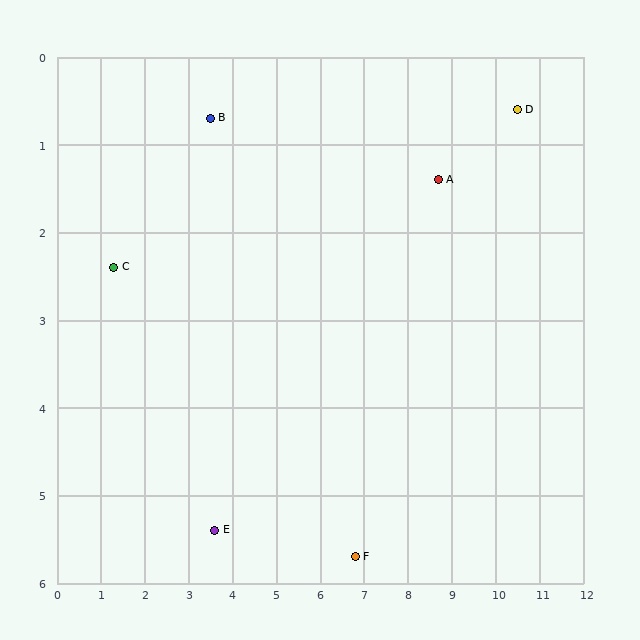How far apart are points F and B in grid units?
Points F and B are about 6.0 grid units apart.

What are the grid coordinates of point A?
Point A is at approximately (8.7, 1.4).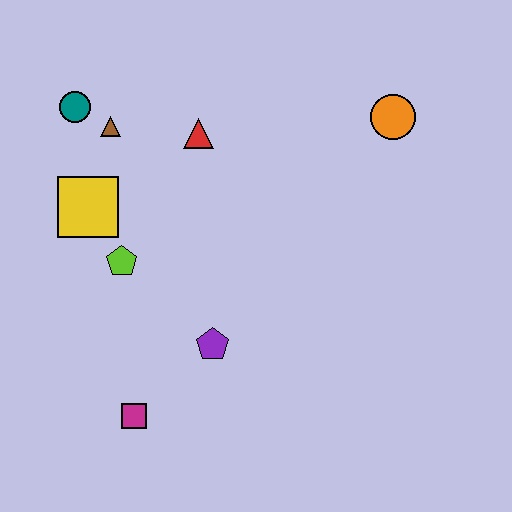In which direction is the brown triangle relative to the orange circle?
The brown triangle is to the left of the orange circle.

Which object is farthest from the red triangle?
The magenta square is farthest from the red triangle.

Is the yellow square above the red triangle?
No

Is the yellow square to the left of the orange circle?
Yes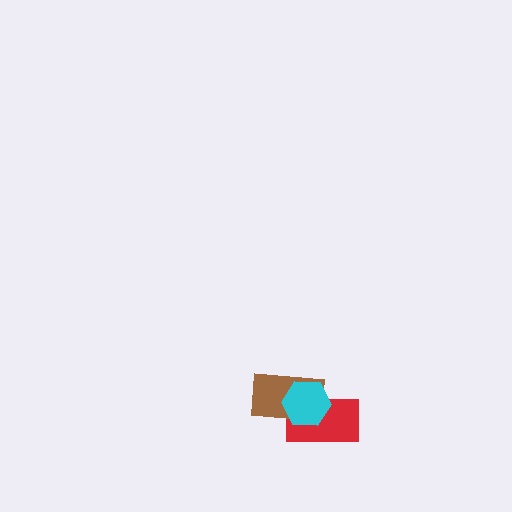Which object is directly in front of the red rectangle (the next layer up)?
The brown rectangle is directly in front of the red rectangle.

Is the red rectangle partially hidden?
Yes, it is partially covered by another shape.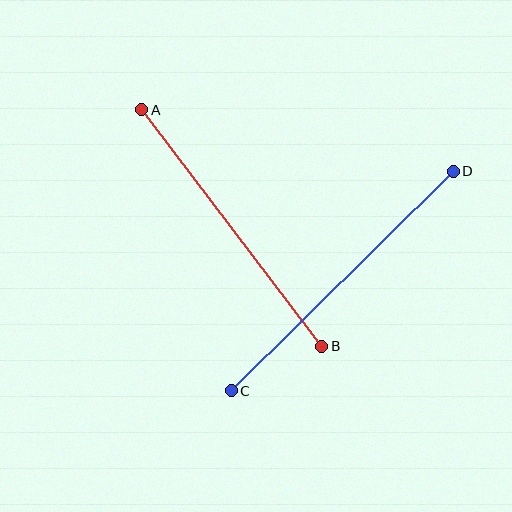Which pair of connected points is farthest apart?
Points C and D are farthest apart.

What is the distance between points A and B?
The distance is approximately 297 pixels.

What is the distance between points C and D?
The distance is approximately 312 pixels.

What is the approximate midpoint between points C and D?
The midpoint is at approximately (342, 281) pixels.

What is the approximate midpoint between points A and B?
The midpoint is at approximately (232, 228) pixels.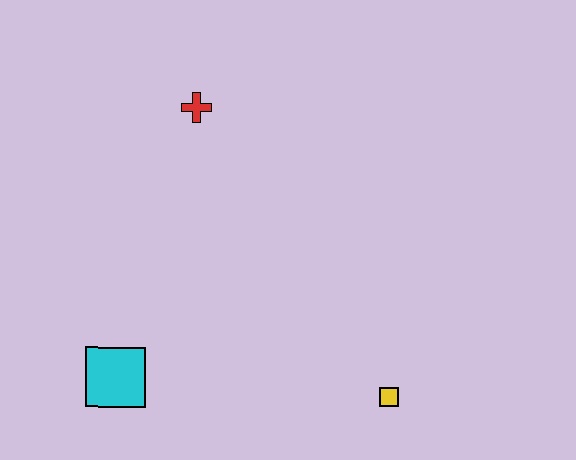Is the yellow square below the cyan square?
Yes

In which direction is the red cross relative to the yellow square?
The red cross is above the yellow square.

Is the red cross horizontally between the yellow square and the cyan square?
Yes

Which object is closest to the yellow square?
The cyan square is closest to the yellow square.